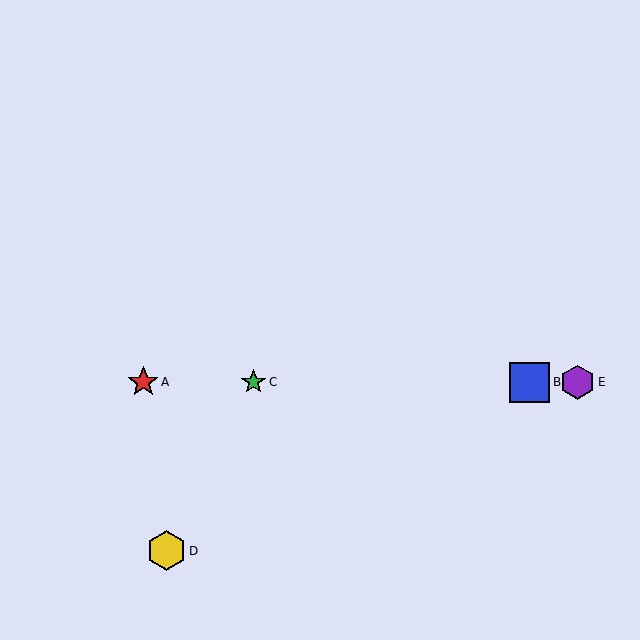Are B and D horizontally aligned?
No, B is at y≈382 and D is at y≈551.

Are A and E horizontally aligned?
Yes, both are at y≈382.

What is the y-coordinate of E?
Object E is at y≈382.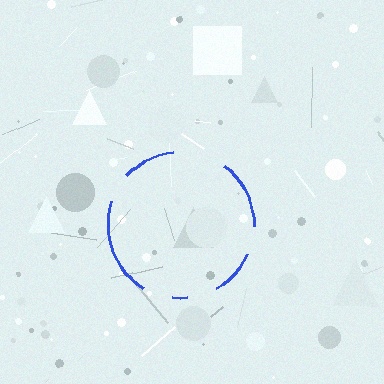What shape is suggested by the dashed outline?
The dashed outline suggests a circle.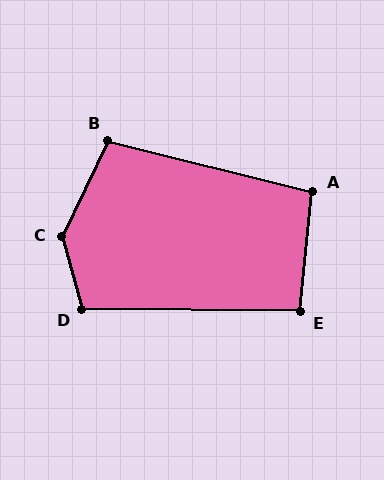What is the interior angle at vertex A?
Approximately 98 degrees (obtuse).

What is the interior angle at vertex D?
Approximately 106 degrees (obtuse).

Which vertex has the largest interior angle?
C, at approximately 139 degrees.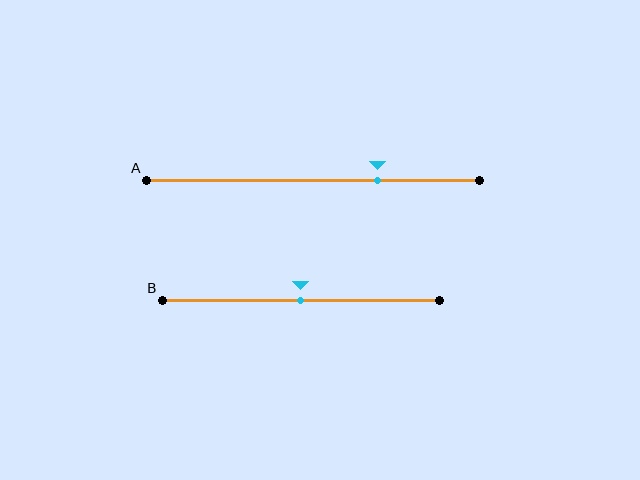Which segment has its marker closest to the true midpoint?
Segment B has its marker closest to the true midpoint.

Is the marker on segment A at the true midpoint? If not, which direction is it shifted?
No, the marker on segment A is shifted to the right by about 20% of the segment length.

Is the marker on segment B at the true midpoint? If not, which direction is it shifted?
Yes, the marker on segment B is at the true midpoint.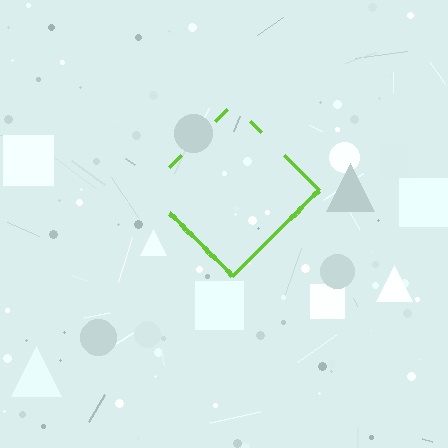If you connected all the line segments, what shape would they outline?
They would outline a diamond.